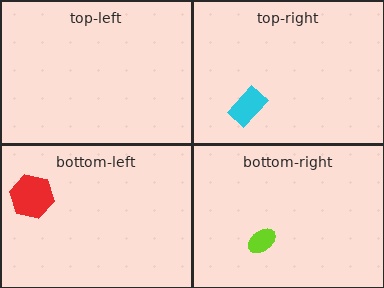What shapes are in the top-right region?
The cyan rectangle.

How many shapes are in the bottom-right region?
1.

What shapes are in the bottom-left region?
The red hexagon.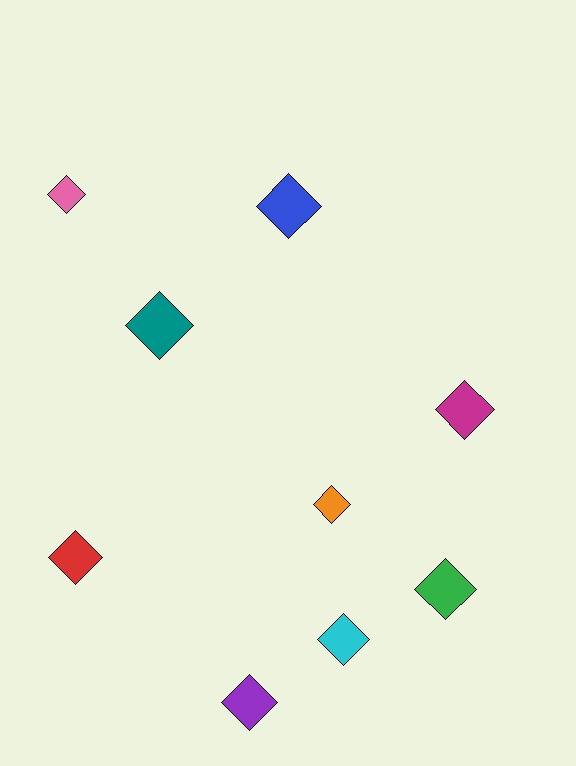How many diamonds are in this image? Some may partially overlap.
There are 9 diamonds.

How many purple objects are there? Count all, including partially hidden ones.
There is 1 purple object.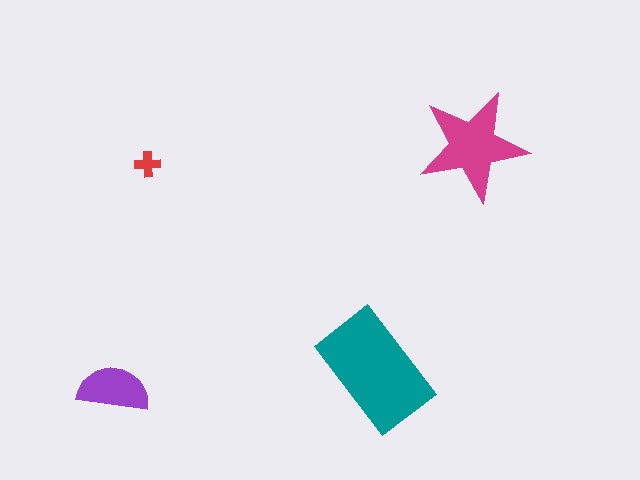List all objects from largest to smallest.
The teal rectangle, the magenta star, the purple semicircle, the red cross.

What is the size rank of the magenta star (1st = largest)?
2nd.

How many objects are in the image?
There are 4 objects in the image.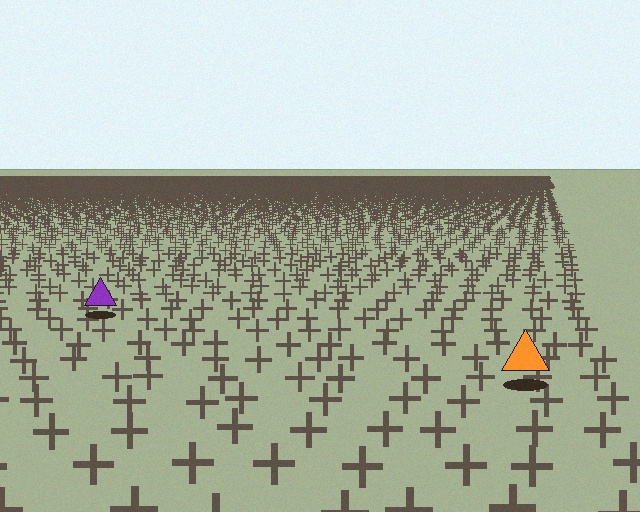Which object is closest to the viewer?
The orange triangle is closest. The texture marks near it are larger and more spread out.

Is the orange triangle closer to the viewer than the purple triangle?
Yes. The orange triangle is closer — you can tell from the texture gradient: the ground texture is coarser near it.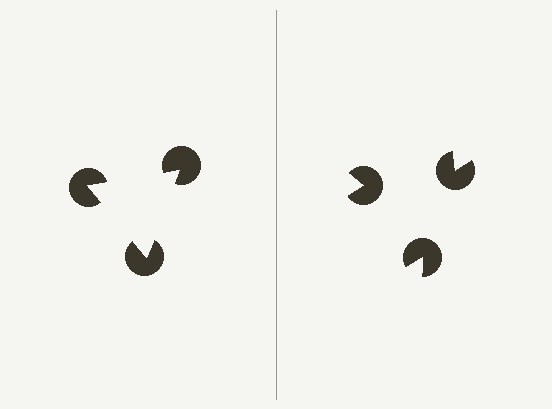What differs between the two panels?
The pac-man discs are positioned identically on both sides; only the wedge orientations differ. On the left they align to a triangle; on the right they are misaligned.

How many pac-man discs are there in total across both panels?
6 — 3 on each side.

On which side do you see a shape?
An illusory triangle appears on the left side. On the right side the wedge cuts are rotated, so no coherent shape forms.